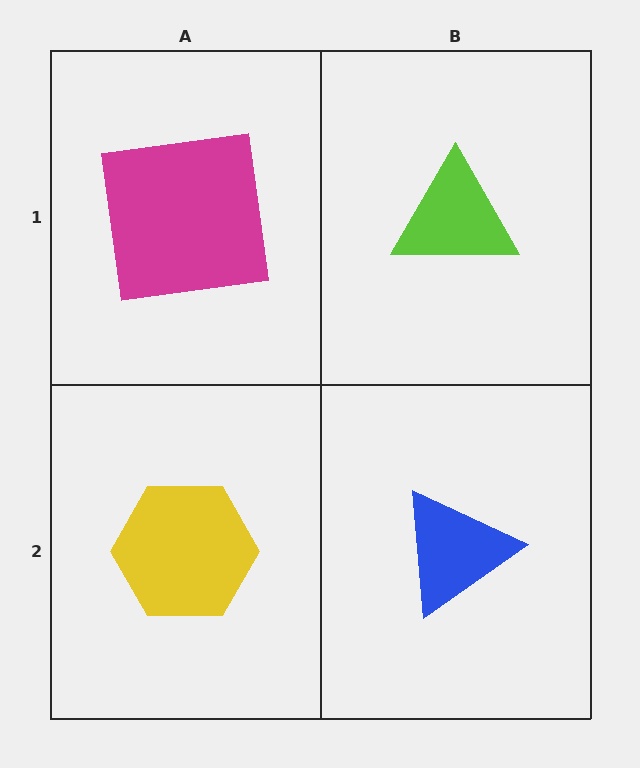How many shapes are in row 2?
2 shapes.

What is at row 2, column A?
A yellow hexagon.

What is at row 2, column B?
A blue triangle.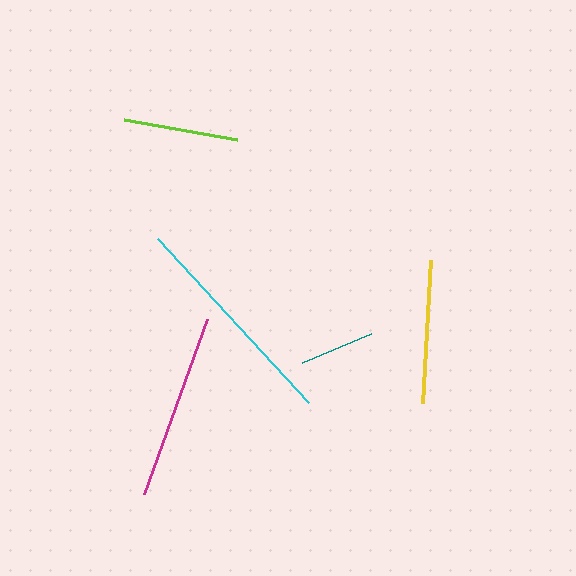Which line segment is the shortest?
The teal line is the shortest at approximately 74 pixels.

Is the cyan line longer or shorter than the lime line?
The cyan line is longer than the lime line.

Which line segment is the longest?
The cyan line is the longest at approximately 223 pixels.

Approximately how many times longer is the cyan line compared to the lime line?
The cyan line is approximately 1.9 times the length of the lime line.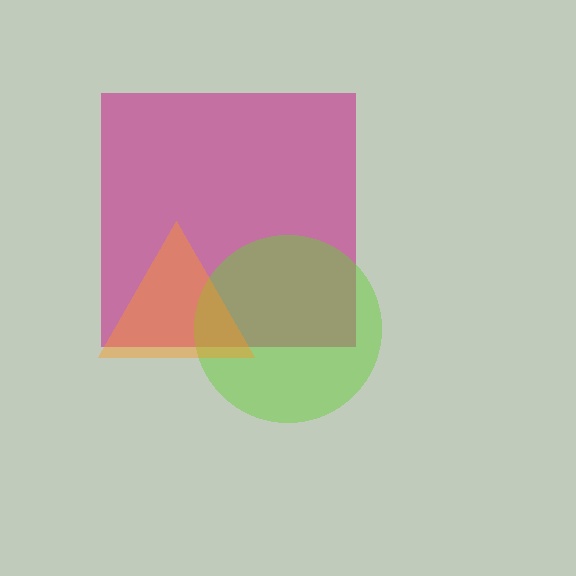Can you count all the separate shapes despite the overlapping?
Yes, there are 3 separate shapes.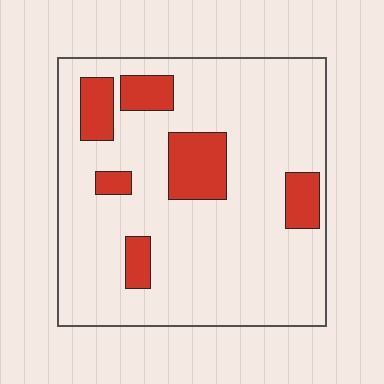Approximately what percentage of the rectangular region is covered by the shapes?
Approximately 15%.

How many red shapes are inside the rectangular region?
6.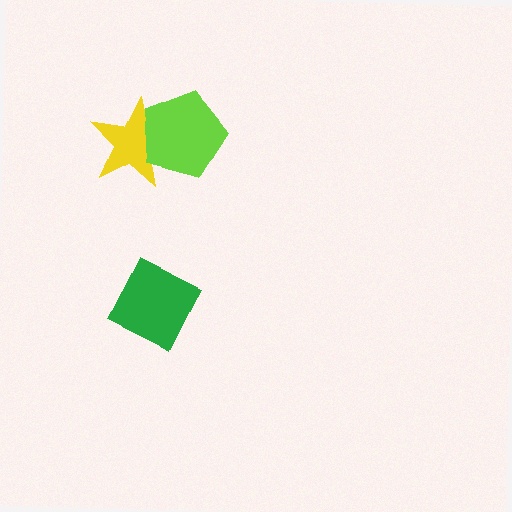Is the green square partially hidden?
No, no other shape covers it.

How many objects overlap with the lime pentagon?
1 object overlaps with the lime pentagon.